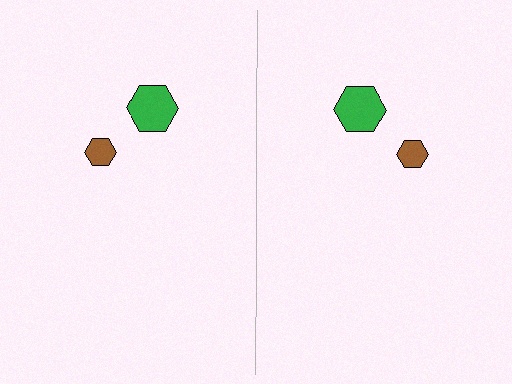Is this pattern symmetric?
Yes, this pattern has bilateral (reflection) symmetry.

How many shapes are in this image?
There are 4 shapes in this image.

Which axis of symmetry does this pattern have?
The pattern has a vertical axis of symmetry running through the center of the image.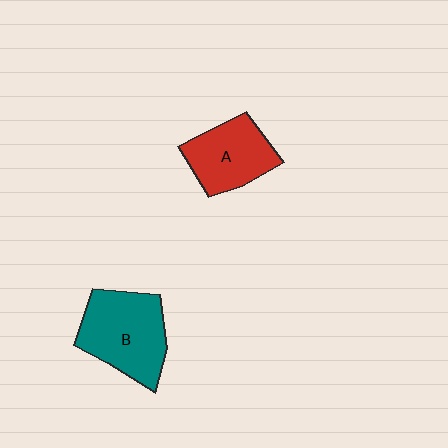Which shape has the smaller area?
Shape A (red).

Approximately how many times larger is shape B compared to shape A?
Approximately 1.3 times.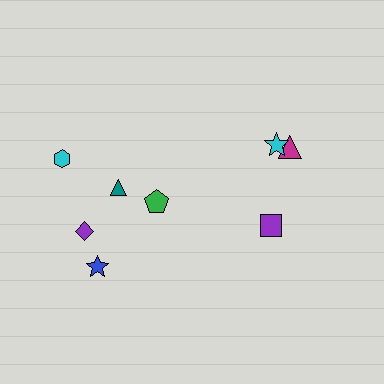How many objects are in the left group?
There are 5 objects.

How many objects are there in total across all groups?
There are 8 objects.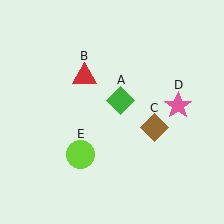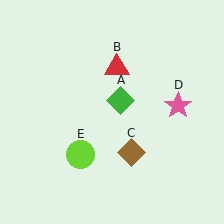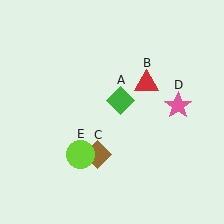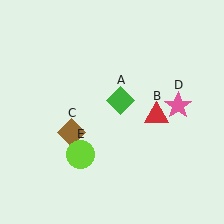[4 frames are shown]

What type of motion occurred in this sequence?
The red triangle (object B), brown diamond (object C) rotated clockwise around the center of the scene.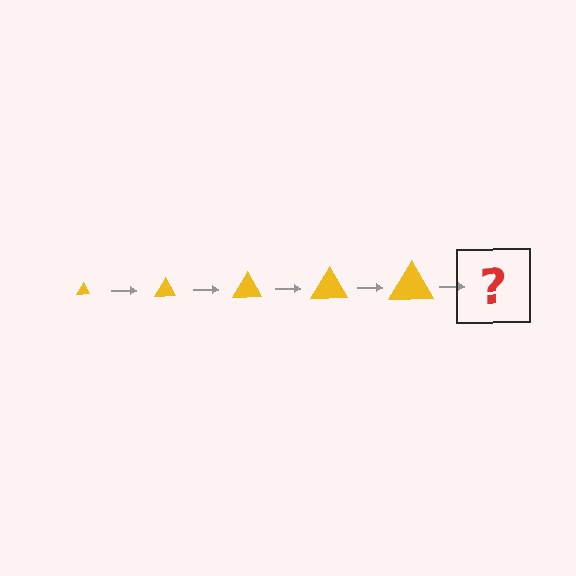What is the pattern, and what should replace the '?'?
The pattern is that the triangle gets progressively larger each step. The '?' should be a yellow triangle, larger than the previous one.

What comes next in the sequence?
The next element should be a yellow triangle, larger than the previous one.